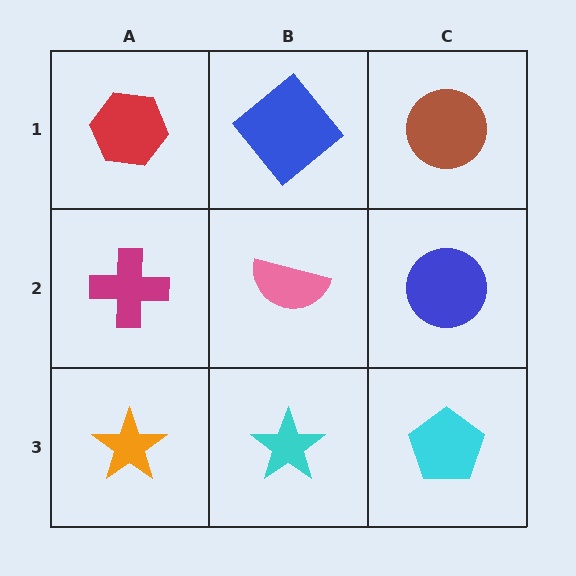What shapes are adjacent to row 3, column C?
A blue circle (row 2, column C), a cyan star (row 3, column B).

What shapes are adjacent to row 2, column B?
A blue diamond (row 1, column B), a cyan star (row 3, column B), a magenta cross (row 2, column A), a blue circle (row 2, column C).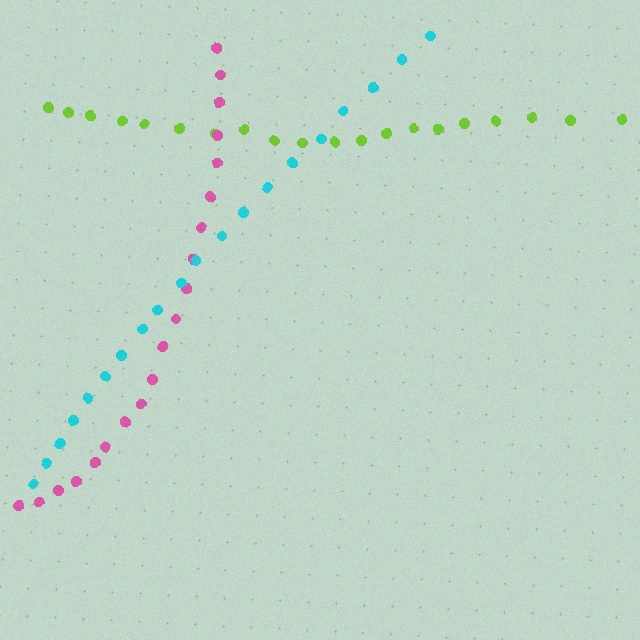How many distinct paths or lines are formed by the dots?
There are 3 distinct paths.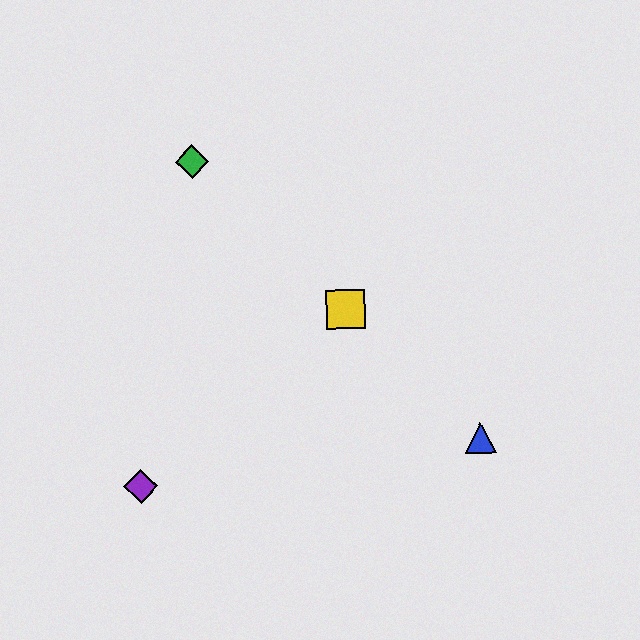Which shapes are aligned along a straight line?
The red diamond, the blue triangle, the green diamond, the yellow square are aligned along a straight line.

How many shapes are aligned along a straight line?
4 shapes (the red diamond, the blue triangle, the green diamond, the yellow square) are aligned along a straight line.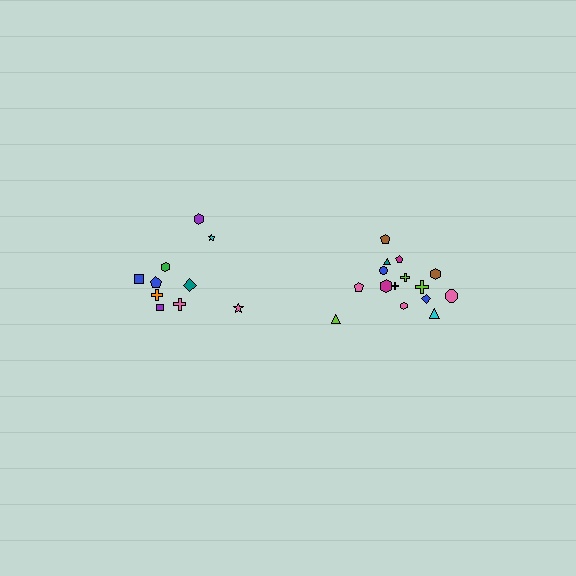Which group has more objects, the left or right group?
The right group.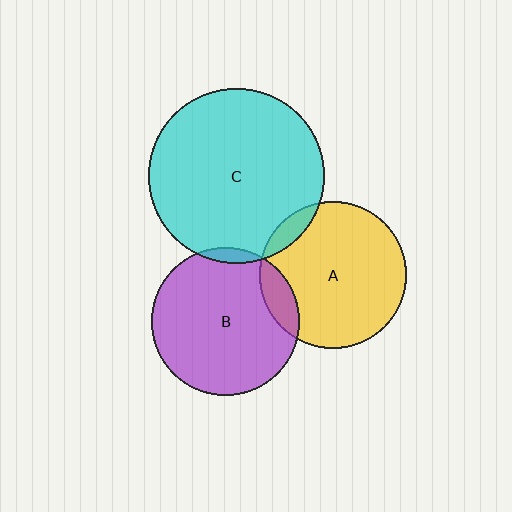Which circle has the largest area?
Circle C (cyan).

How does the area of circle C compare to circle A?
Approximately 1.4 times.